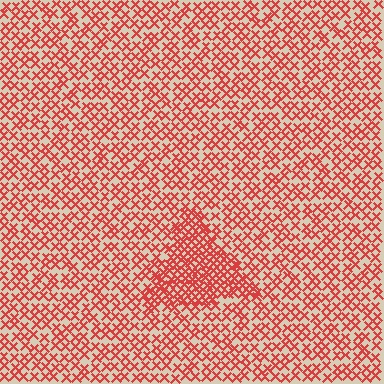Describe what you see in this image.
The image contains small red elements arranged at two different densities. A triangle-shaped region is visible where the elements are more densely packed than the surrounding area.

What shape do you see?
I see a triangle.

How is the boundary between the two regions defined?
The boundary is defined by a change in element density (approximately 1.9x ratio). All elements are the same color, size, and shape.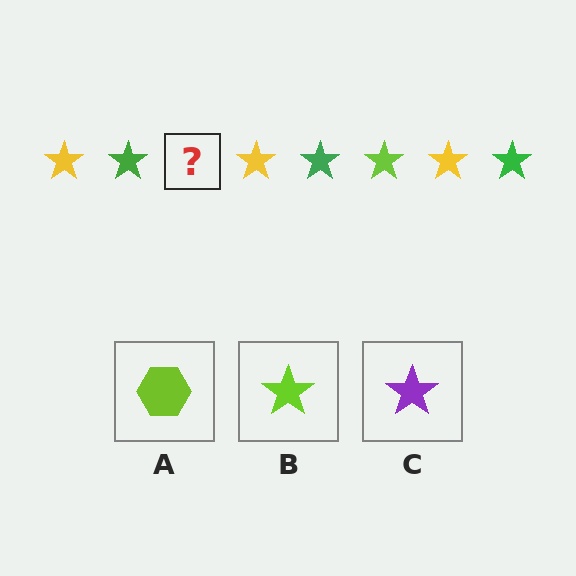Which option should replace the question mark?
Option B.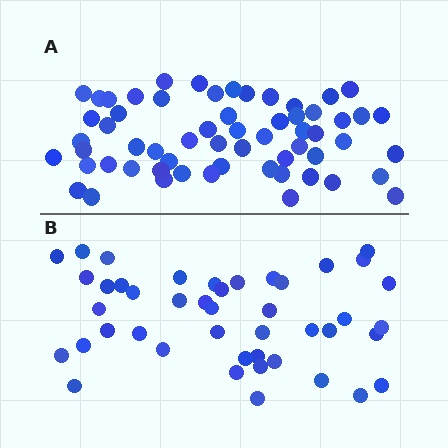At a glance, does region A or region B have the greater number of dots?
Region A (the top region) has more dots.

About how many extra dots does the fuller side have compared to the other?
Region A has approximately 15 more dots than region B.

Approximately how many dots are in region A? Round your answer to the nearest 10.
About 60 dots.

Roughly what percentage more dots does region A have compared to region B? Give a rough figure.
About 35% more.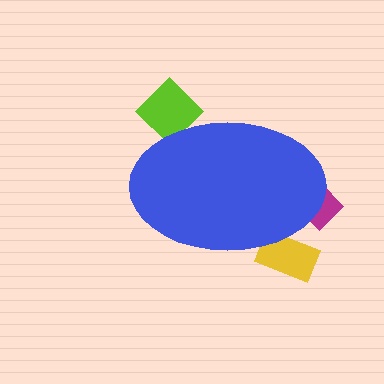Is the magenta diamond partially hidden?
Yes, the magenta diamond is partially hidden behind the blue ellipse.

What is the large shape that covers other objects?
A blue ellipse.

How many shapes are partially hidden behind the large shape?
3 shapes are partially hidden.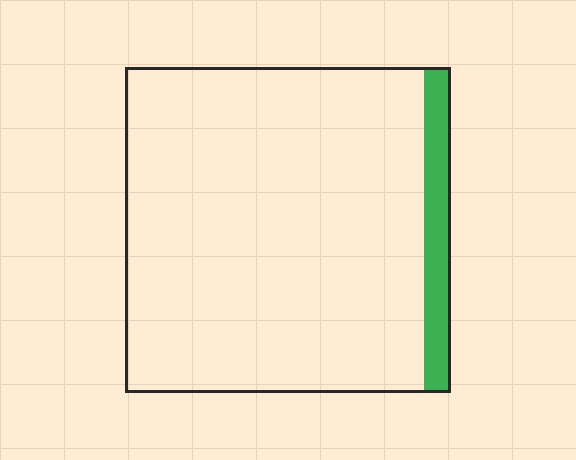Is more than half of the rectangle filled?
No.